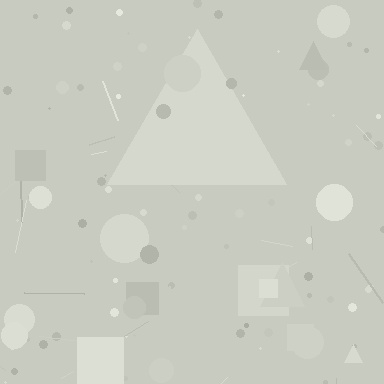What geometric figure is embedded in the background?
A triangle is embedded in the background.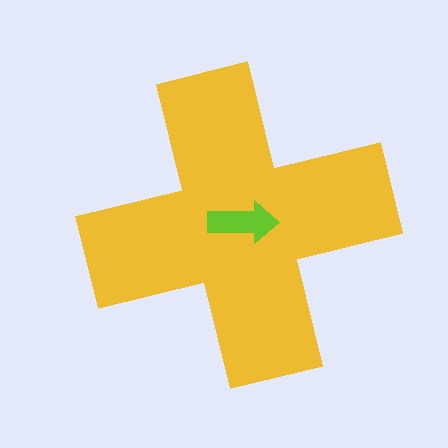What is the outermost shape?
The yellow cross.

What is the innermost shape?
The lime arrow.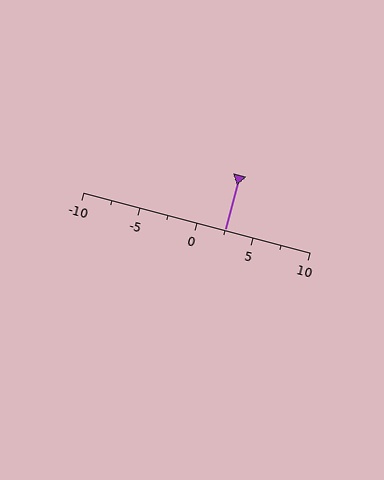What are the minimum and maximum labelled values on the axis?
The axis runs from -10 to 10.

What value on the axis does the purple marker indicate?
The marker indicates approximately 2.5.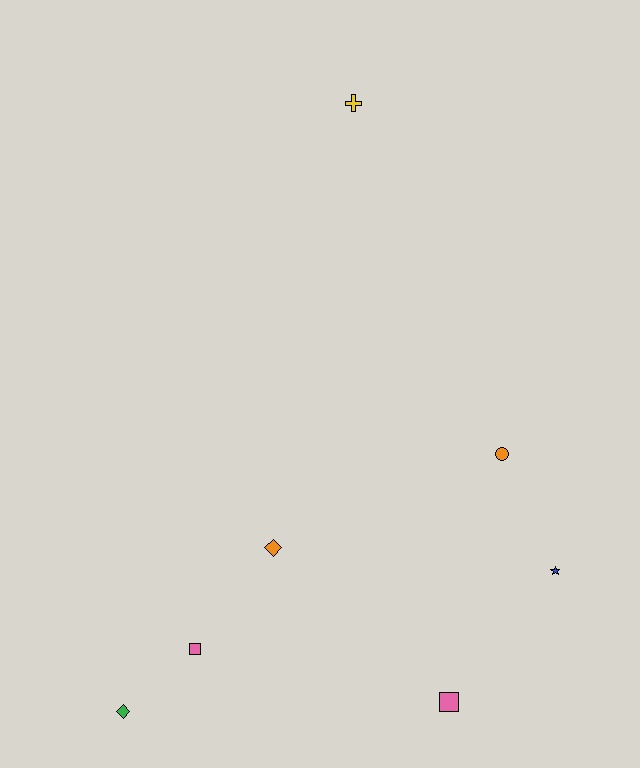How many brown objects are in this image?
There are no brown objects.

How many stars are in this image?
There is 1 star.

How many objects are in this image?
There are 7 objects.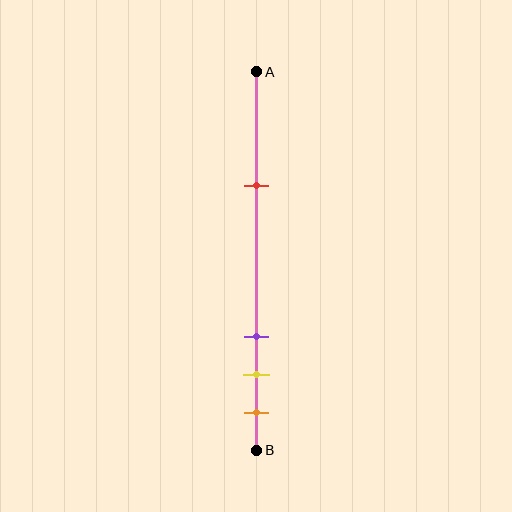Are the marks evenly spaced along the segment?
No, the marks are not evenly spaced.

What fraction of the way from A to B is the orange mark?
The orange mark is approximately 90% (0.9) of the way from A to B.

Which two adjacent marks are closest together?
The yellow and orange marks are the closest adjacent pair.